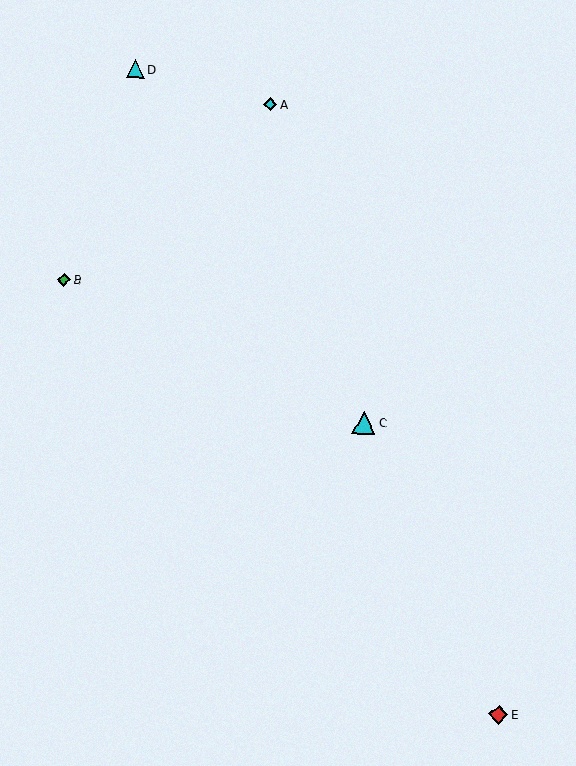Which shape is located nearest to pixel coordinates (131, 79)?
The cyan triangle (labeled D) at (135, 69) is nearest to that location.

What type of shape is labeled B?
Shape B is a green diamond.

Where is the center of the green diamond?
The center of the green diamond is at (64, 280).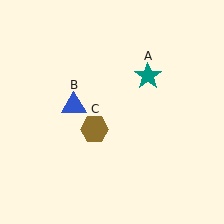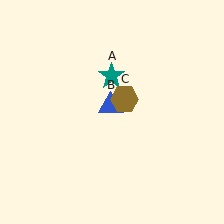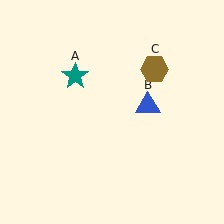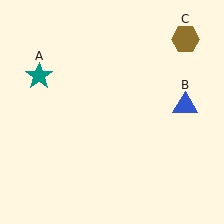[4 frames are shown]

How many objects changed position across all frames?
3 objects changed position: teal star (object A), blue triangle (object B), brown hexagon (object C).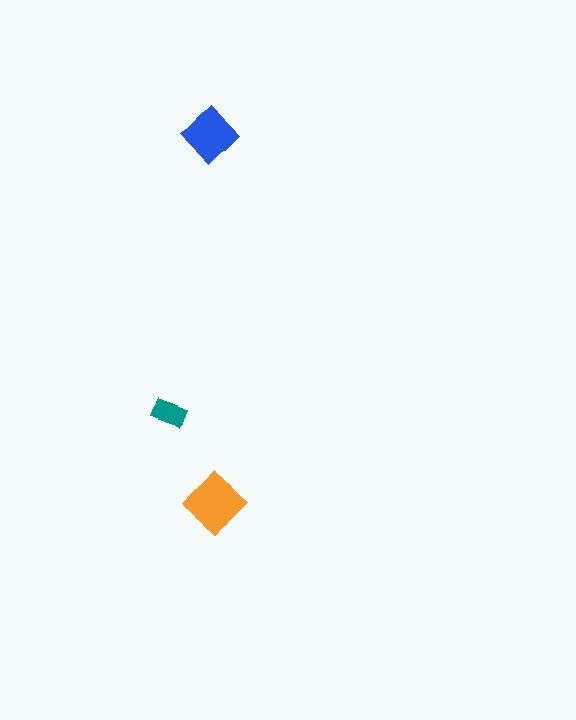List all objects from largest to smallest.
The orange diamond, the blue diamond, the teal rectangle.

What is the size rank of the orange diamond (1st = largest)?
1st.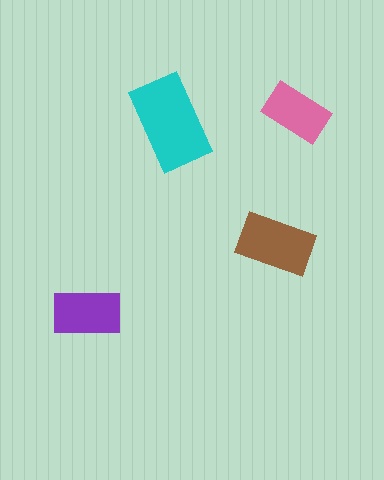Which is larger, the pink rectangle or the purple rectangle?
The purple one.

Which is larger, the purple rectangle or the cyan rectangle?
The cyan one.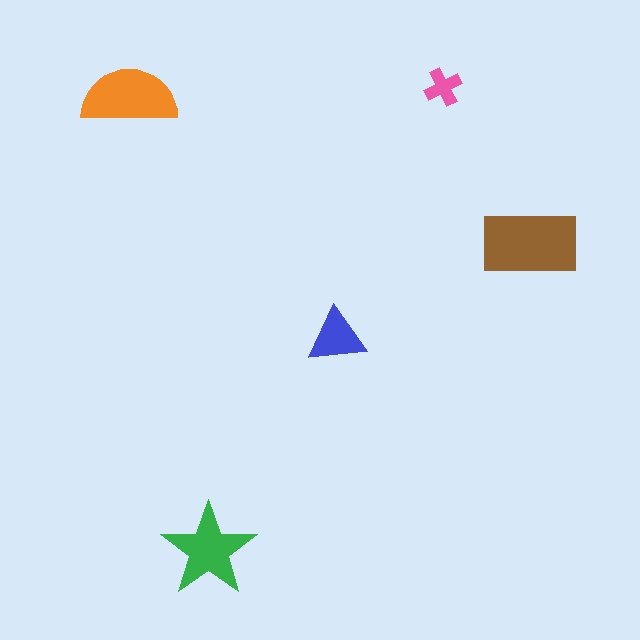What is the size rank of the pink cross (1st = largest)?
5th.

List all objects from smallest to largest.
The pink cross, the blue triangle, the green star, the orange semicircle, the brown rectangle.